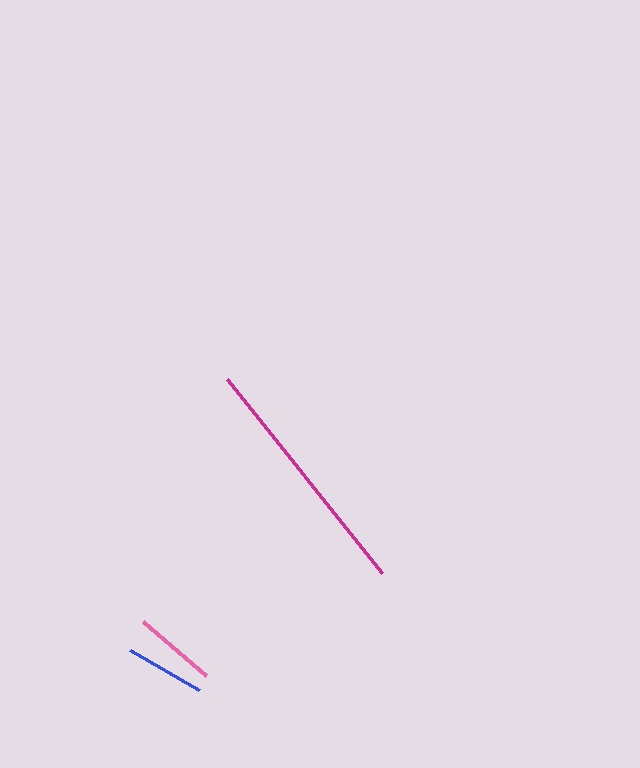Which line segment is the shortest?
The blue line is the shortest at approximately 79 pixels.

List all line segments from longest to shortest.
From longest to shortest: magenta, pink, blue.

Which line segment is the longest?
The magenta line is the longest at approximately 248 pixels.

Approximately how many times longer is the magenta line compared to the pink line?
The magenta line is approximately 3.0 times the length of the pink line.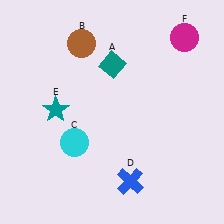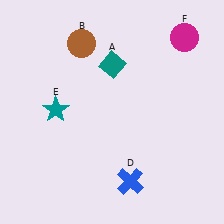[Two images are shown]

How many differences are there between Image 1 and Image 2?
There is 1 difference between the two images.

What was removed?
The cyan circle (C) was removed in Image 2.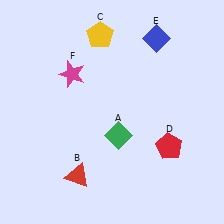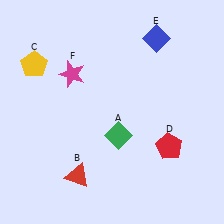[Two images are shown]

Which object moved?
The yellow pentagon (C) moved left.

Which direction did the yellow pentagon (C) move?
The yellow pentagon (C) moved left.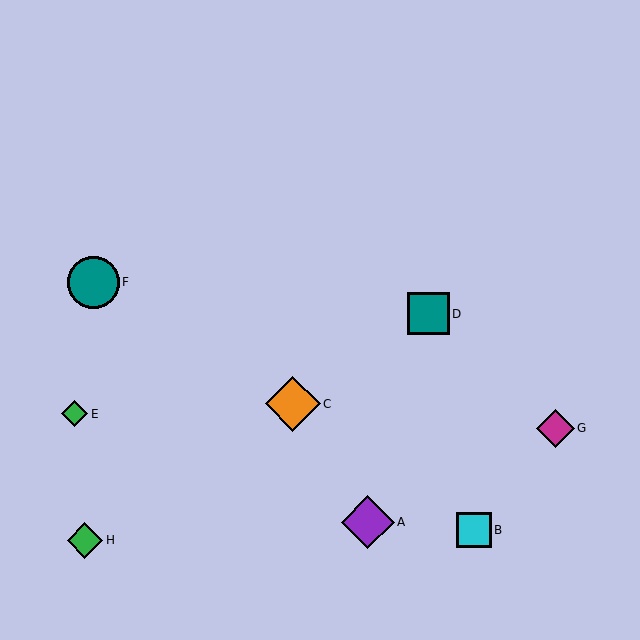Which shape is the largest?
The orange diamond (labeled C) is the largest.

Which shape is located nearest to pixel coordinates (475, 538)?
The cyan square (labeled B) at (474, 530) is nearest to that location.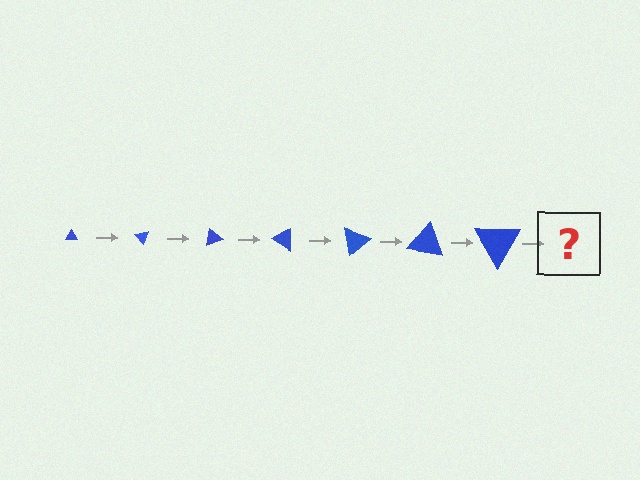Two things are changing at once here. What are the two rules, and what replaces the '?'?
The two rules are that the triangle grows larger each step and it rotates 50 degrees each step. The '?' should be a triangle, larger than the previous one and rotated 350 degrees from the start.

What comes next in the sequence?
The next element should be a triangle, larger than the previous one and rotated 350 degrees from the start.